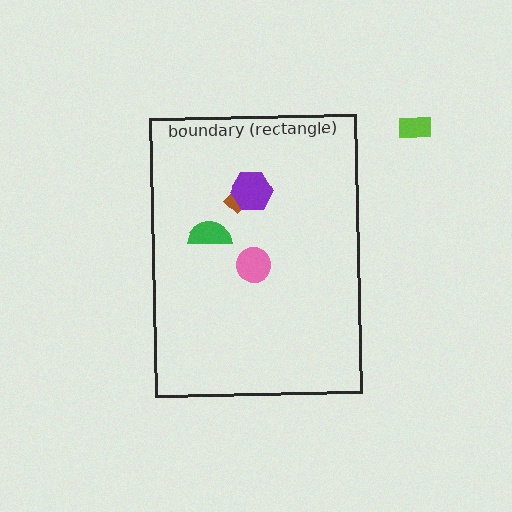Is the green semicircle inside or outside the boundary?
Inside.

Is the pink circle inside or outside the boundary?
Inside.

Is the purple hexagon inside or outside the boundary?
Inside.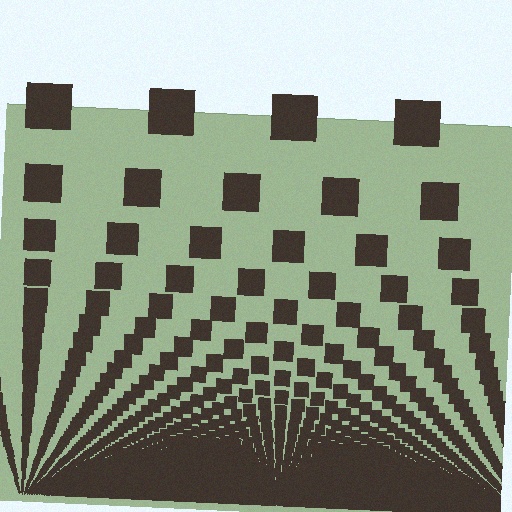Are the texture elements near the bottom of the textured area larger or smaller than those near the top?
Smaller. The gradient is inverted — elements near the bottom are smaller and denser.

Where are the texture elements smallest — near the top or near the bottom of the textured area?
Near the bottom.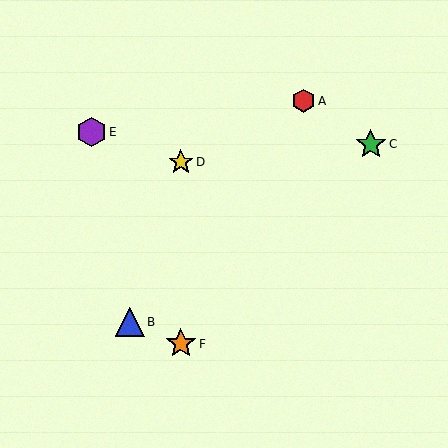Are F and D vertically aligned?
Yes, both are at x≈181.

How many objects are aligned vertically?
2 objects (D, F) are aligned vertically.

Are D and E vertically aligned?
No, D is at x≈181 and E is at x≈92.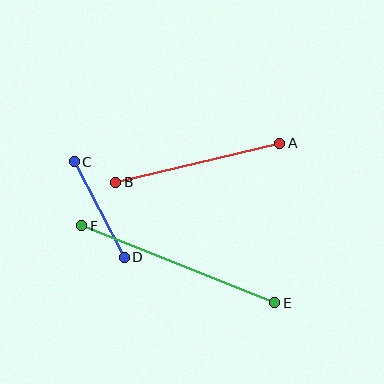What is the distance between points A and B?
The distance is approximately 169 pixels.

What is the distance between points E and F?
The distance is approximately 208 pixels.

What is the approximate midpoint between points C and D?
The midpoint is at approximately (99, 210) pixels.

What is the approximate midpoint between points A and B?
The midpoint is at approximately (198, 163) pixels.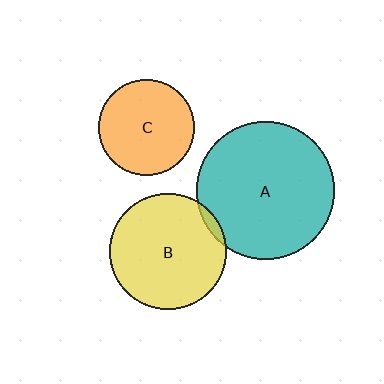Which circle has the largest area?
Circle A (teal).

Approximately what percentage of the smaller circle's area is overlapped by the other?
Approximately 5%.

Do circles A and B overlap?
Yes.